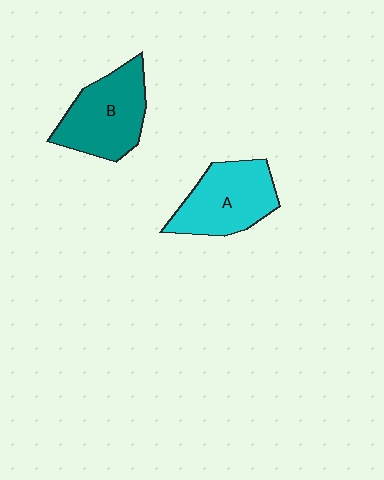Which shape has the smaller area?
Shape A (cyan).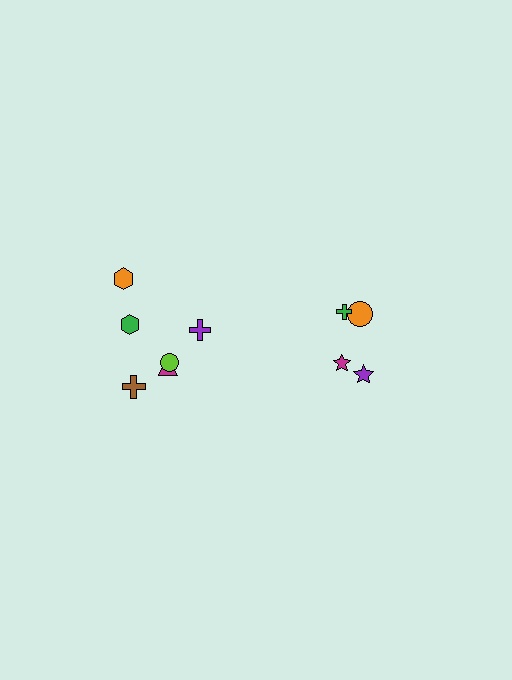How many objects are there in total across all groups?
There are 10 objects.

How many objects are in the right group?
There are 4 objects.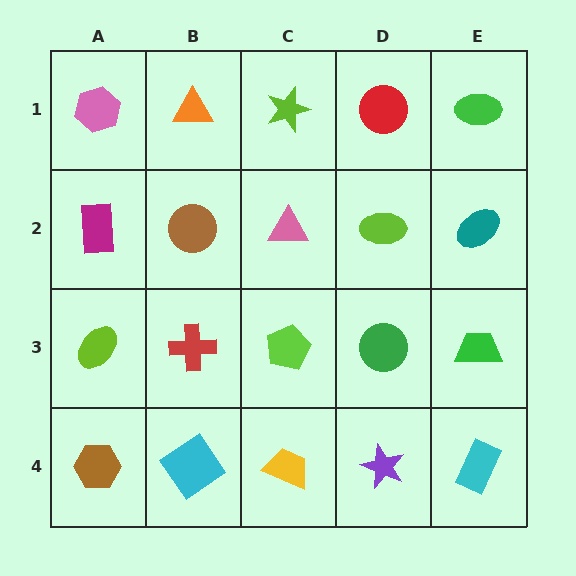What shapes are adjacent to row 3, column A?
A magenta rectangle (row 2, column A), a brown hexagon (row 4, column A), a red cross (row 3, column B).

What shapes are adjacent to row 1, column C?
A pink triangle (row 2, column C), an orange triangle (row 1, column B), a red circle (row 1, column D).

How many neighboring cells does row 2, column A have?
3.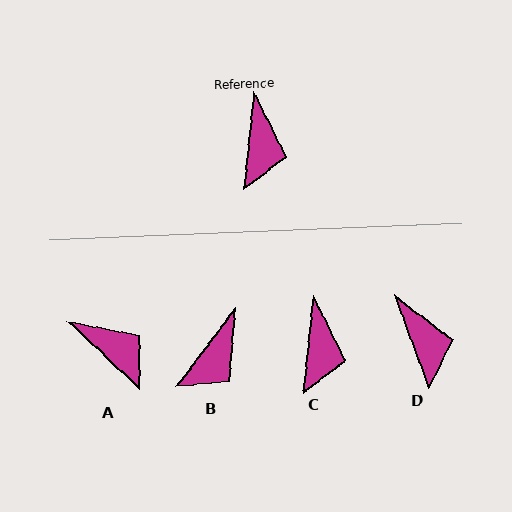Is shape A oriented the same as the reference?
No, it is off by about 52 degrees.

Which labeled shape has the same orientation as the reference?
C.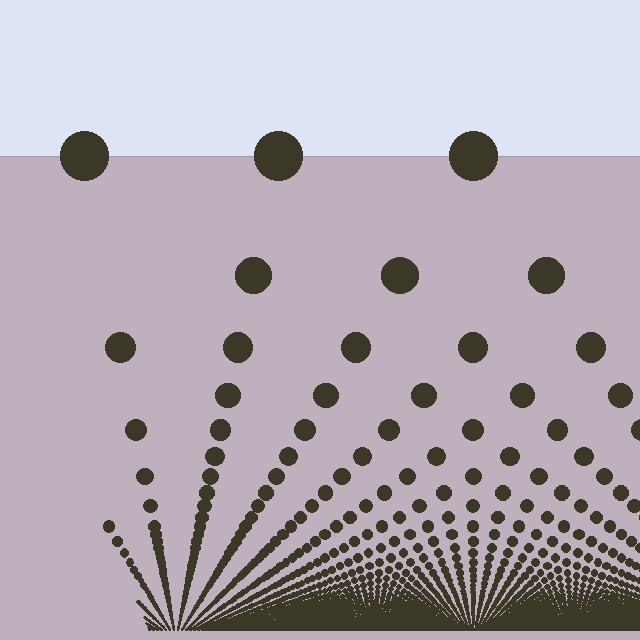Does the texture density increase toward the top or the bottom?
Density increases toward the bottom.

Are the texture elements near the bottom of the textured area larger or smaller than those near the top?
Smaller. The gradient is inverted — elements near the bottom are smaller and denser.